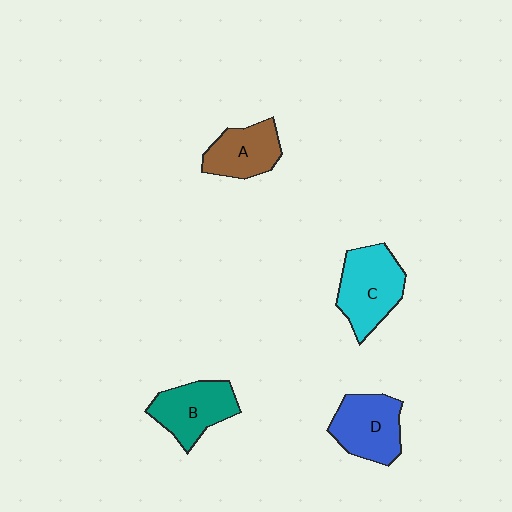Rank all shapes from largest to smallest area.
From largest to smallest: C (cyan), D (blue), B (teal), A (brown).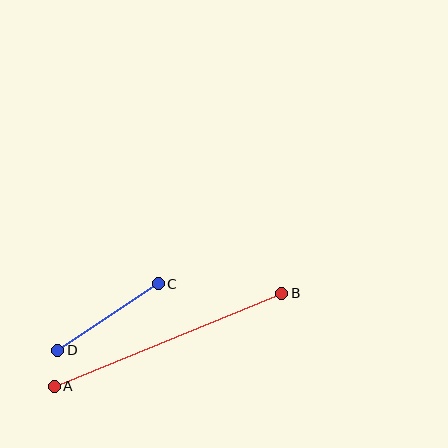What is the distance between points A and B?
The distance is approximately 246 pixels.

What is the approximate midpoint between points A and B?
The midpoint is at approximately (168, 340) pixels.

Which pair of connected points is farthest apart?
Points A and B are farthest apart.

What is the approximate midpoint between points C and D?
The midpoint is at approximately (108, 317) pixels.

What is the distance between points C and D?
The distance is approximately 120 pixels.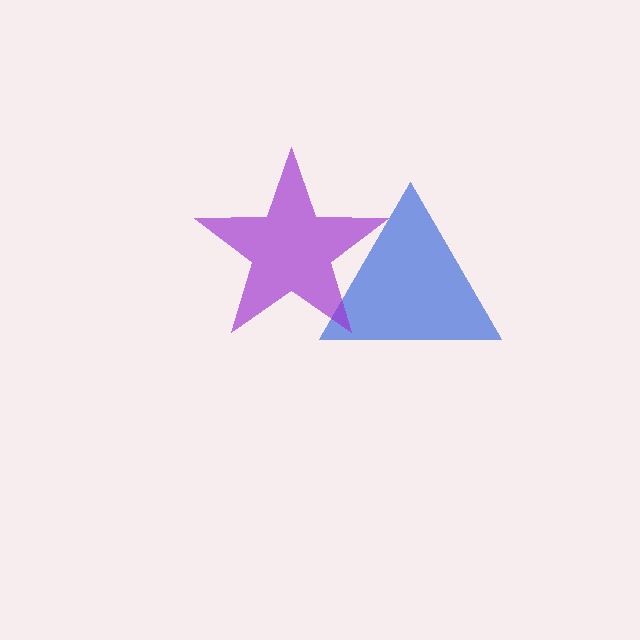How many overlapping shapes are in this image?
There are 2 overlapping shapes in the image.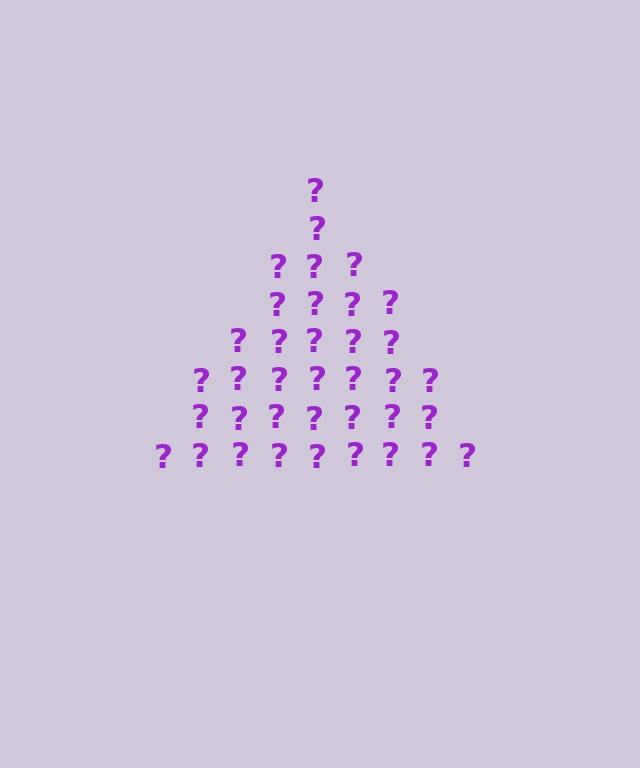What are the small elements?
The small elements are question marks.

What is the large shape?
The large shape is a triangle.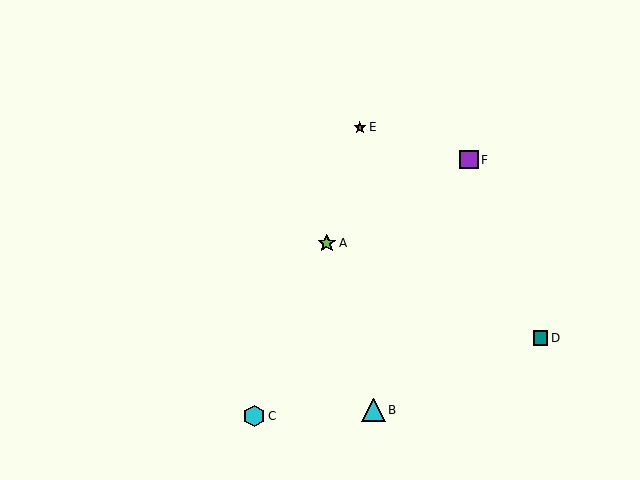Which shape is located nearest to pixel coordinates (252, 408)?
The cyan hexagon (labeled C) at (254, 416) is nearest to that location.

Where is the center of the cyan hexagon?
The center of the cyan hexagon is at (254, 416).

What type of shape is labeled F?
Shape F is a purple square.